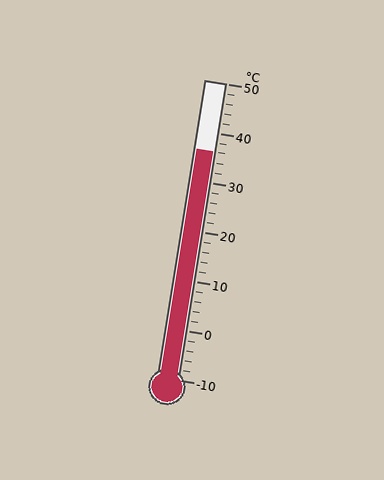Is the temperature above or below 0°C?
The temperature is above 0°C.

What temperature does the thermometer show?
The thermometer shows approximately 36°C.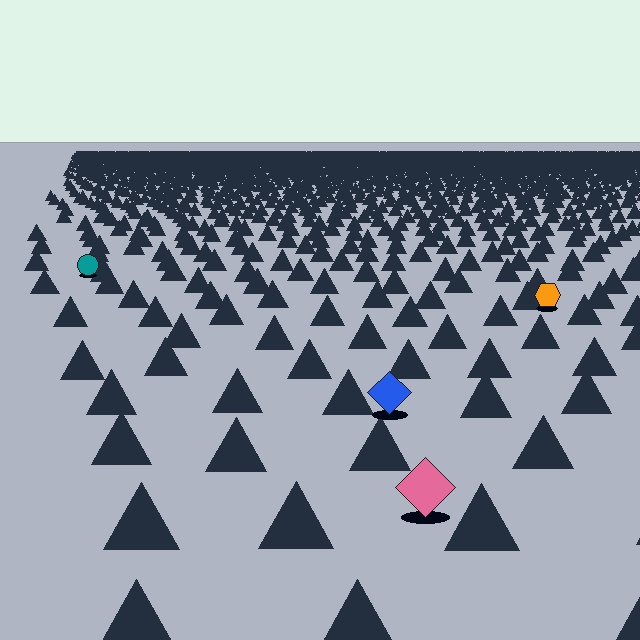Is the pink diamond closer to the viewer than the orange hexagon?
Yes. The pink diamond is closer — you can tell from the texture gradient: the ground texture is coarser near it.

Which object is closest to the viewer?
The pink diamond is closest. The texture marks near it are larger and more spread out.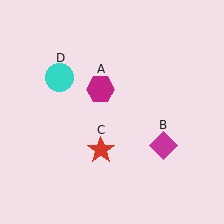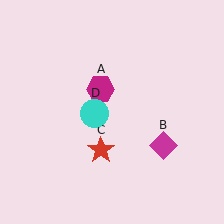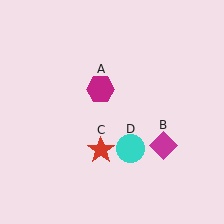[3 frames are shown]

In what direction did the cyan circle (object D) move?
The cyan circle (object D) moved down and to the right.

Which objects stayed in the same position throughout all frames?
Magenta hexagon (object A) and magenta diamond (object B) and red star (object C) remained stationary.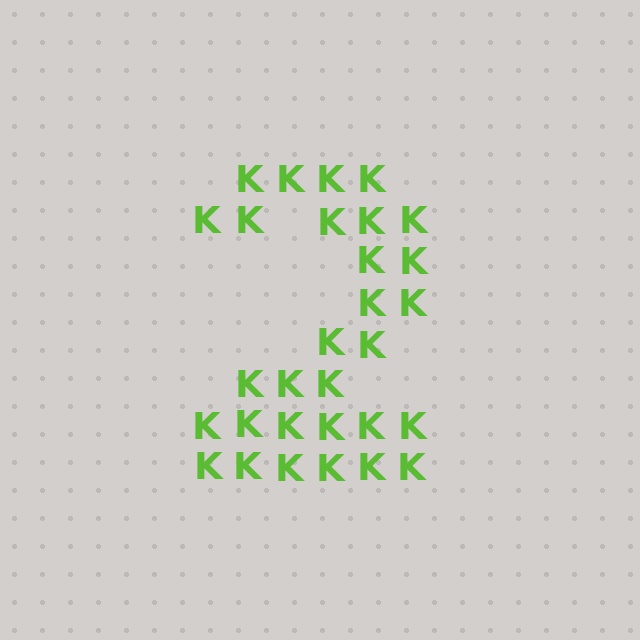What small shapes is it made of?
It is made of small letter K's.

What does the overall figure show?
The overall figure shows the digit 2.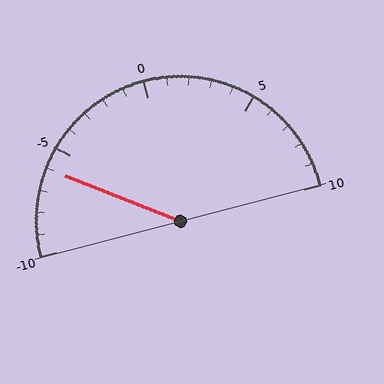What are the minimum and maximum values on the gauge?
The gauge ranges from -10 to 10.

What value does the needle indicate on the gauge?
The needle indicates approximately -6.